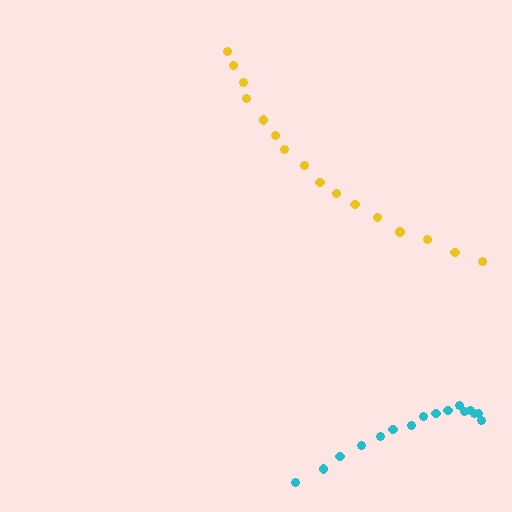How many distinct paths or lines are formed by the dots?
There are 2 distinct paths.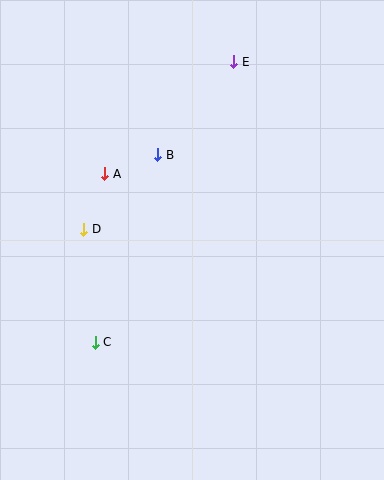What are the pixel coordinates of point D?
Point D is at (84, 229).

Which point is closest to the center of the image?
Point B at (158, 155) is closest to the center.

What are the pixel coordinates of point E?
Point E is at (234, 62).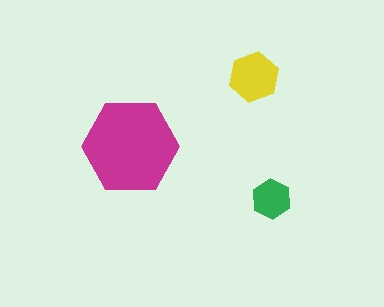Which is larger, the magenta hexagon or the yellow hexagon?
The magenta one.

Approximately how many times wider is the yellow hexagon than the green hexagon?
About 1.5 times wider.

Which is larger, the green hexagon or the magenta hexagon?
The magenta one.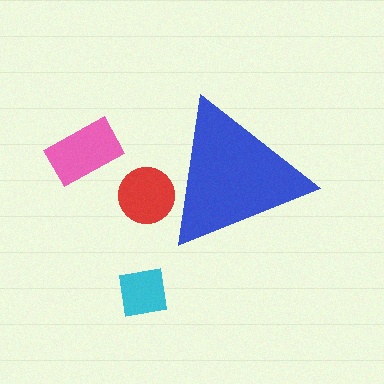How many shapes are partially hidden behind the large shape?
1 shape is partially hidden.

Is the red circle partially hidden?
Yes, the red circle is partially hidden behind the blue triangle.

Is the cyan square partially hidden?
No, the cyan square is fully visible.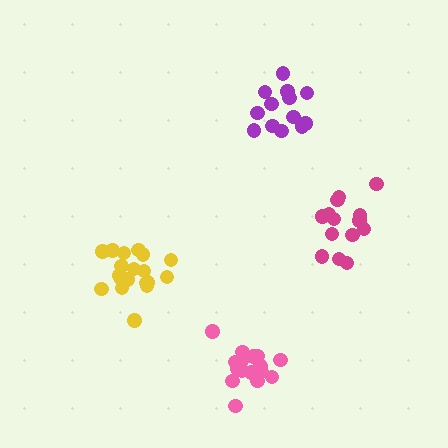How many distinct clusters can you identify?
There are 4 distinct clusters.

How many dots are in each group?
Group 1: 13 dots, Group 2: 19 dots, Group 3: 17 dots, Group 4: 14 dots (63 total).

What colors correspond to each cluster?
The clusters are colored: purple, yellow, pink, magenta.